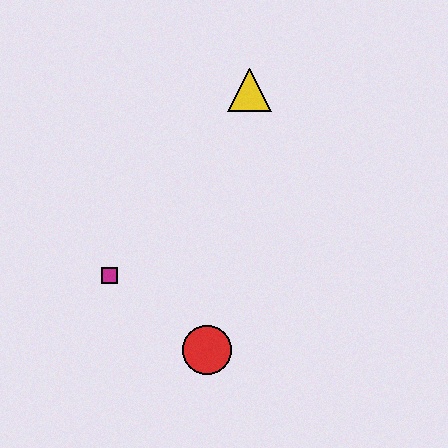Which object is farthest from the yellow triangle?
The red circle is farthest from the yellow triangle.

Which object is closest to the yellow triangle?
The magenta square is closest to the yellow triangle.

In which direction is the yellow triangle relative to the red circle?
The yellow triangle is above the red circle.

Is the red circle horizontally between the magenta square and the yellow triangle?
Yes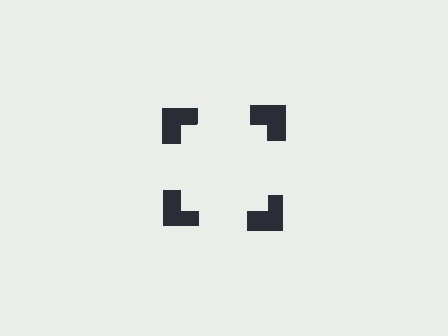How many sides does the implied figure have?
4 sides.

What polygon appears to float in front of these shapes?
An illusory square — its edges are inferred from the aligned wedge cuts in the notched squares, not physically drawn.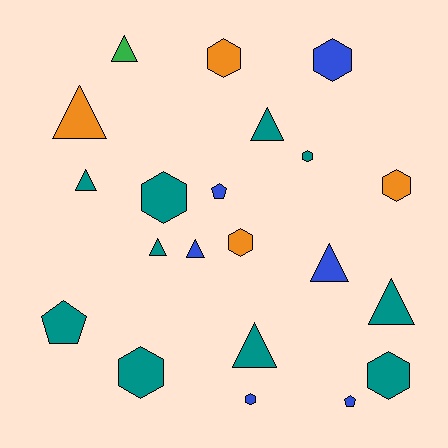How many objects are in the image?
There are 21 objects.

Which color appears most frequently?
Teal, with 10 objects.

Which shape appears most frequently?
Triangle, with 9 objects.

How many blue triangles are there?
There are 2 blue triangles.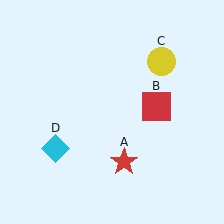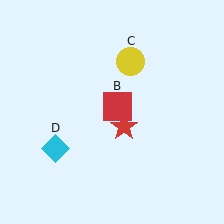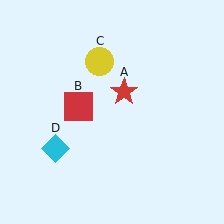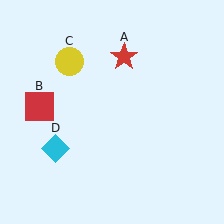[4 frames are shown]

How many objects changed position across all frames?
3 objects changed position: red star (object A), red square (object B), yellow circle (object C).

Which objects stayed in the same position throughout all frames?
Cyan diamond (object D) remained stationary.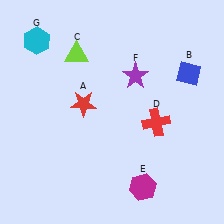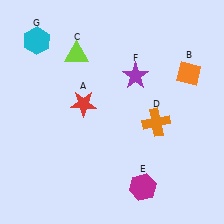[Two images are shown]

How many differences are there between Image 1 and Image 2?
There are 2 differences between the two images.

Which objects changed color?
B changed from blue to orange. D changed from red to orange.